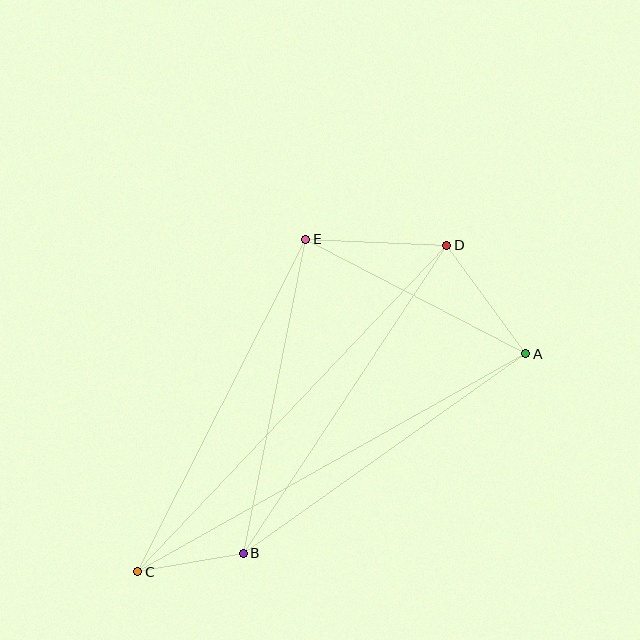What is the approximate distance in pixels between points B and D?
The distance between B and D is approximately 369 pixels.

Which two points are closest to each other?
Points B and C are closest to each other.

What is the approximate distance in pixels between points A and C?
The distance between A and C is approximately 445 pixels.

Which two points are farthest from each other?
Points C and D are farthest from each other.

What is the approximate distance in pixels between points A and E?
The distance between A and E is approximately 248 pixels.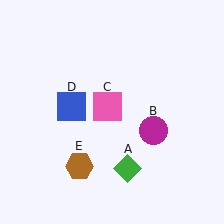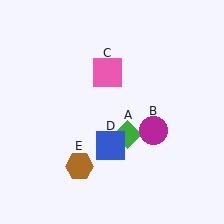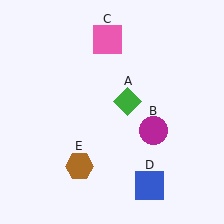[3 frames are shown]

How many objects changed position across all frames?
3 objects changed position: green diamond (object A), pink square (object C), blue square (object D).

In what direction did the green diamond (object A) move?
The green diamond (object A) moved up.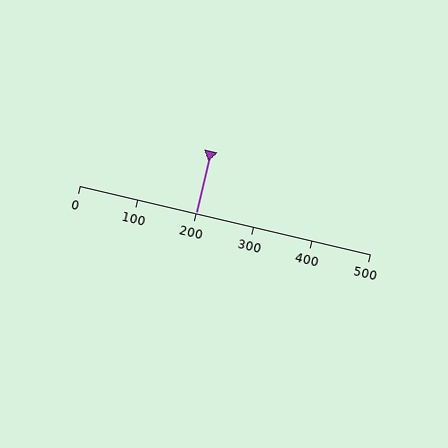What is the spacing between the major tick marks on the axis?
The major ticks are spaced 100 apart.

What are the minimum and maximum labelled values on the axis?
The axis runs from 0 to 500.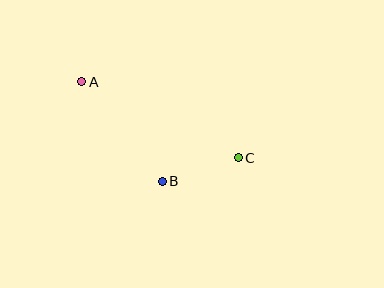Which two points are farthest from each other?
Points A and C are farthest from each other.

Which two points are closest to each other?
Points B and C are closest to each other.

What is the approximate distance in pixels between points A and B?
The distance between A and B is approximately 128 pixels.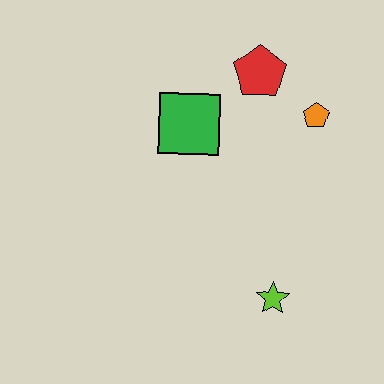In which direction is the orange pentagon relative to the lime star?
The orange pentagon is above the lime star.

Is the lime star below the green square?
Yes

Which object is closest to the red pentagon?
The orange pentagon is closest to the red pentagon.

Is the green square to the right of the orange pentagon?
No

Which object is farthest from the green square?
The lime star is farthest from the green square.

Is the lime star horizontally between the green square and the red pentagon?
No